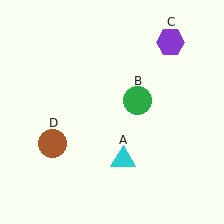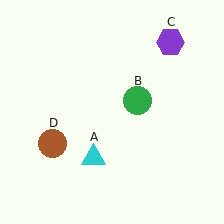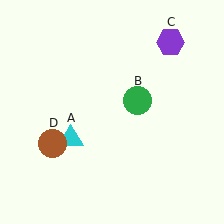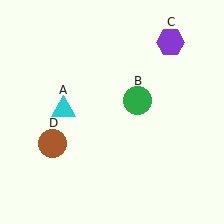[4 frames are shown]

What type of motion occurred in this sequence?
The cyan triangle (object A) rotated clockwise around the center of the scene.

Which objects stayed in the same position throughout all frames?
Green circle (object B) and purple hexagon (object C) and brown circle (object D) remained stationary.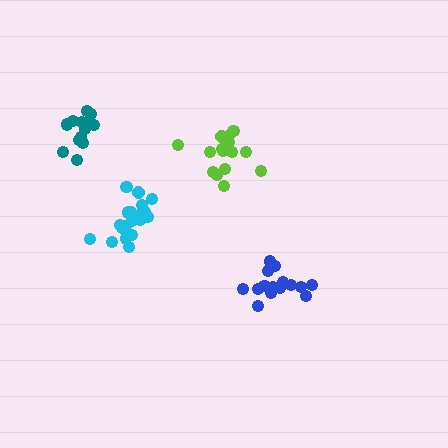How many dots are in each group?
Group 1: 20 dots, Group 2: 15 dots, Group 3: 15 dots, Group 4: 14 dots (64 total).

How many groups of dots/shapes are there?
There are 4 groups.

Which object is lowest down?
The blue cluster is bottommost.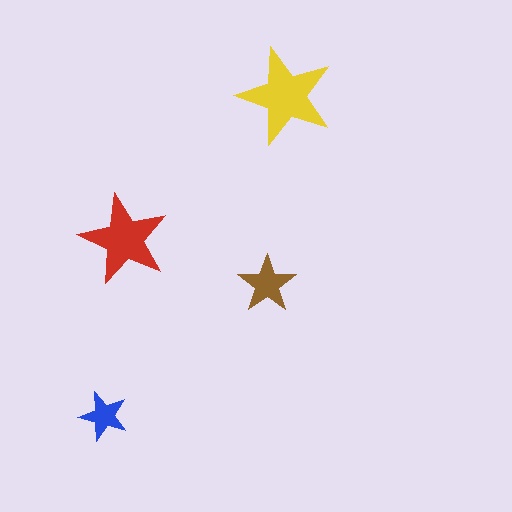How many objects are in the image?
There are 4 objects in the image.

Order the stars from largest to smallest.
the yellow one, the red one, the brown one, the blue one.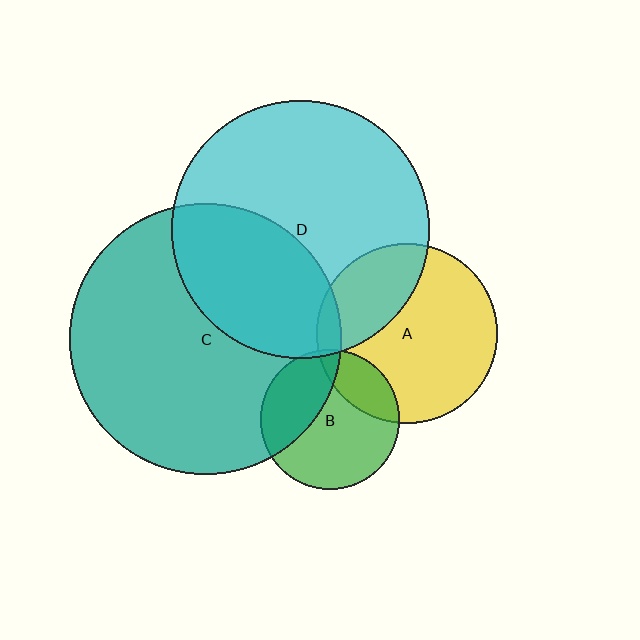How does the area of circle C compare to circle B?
Approximately 3.8 times.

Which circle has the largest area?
Circle C (teal).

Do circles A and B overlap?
Yes.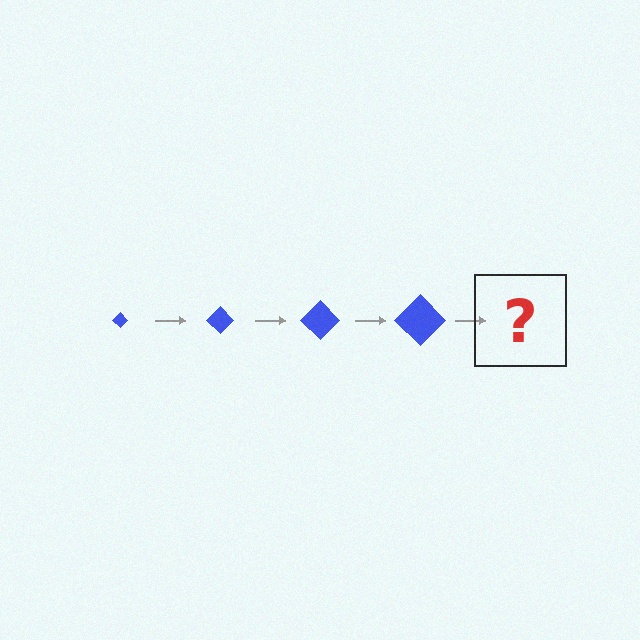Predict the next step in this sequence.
The next step is a blue diamond, larger than the previous one.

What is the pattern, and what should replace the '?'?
The pattern is that the diamond gets progressively larger each step. The '?' should be a blue diamond, larger than the previous one.